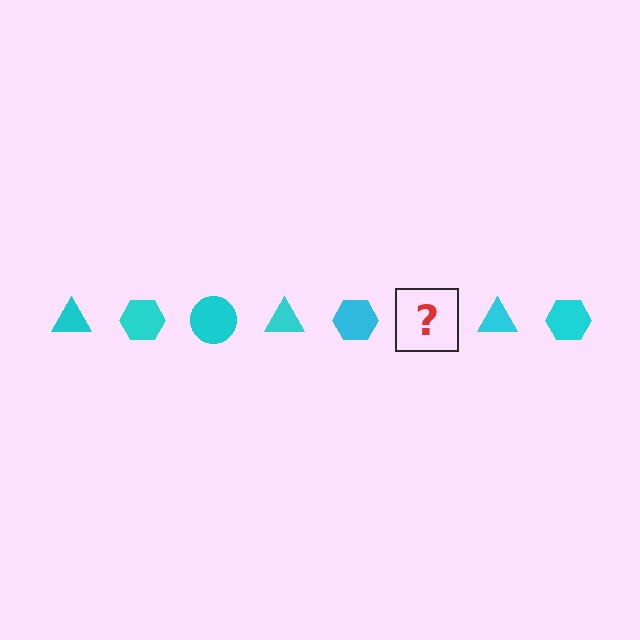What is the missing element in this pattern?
The missing element is a cyan circle.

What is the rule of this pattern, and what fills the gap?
The rule is that the pattern cycles through triangle, hexagon, circle shapes in cyan. The gap should be filled with a cyan circle.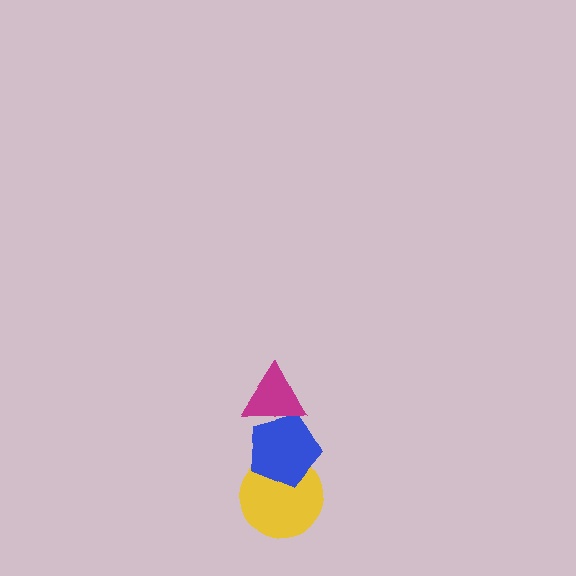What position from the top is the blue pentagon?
The blue pentagon is 2nd from the top.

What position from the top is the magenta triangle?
The magenta triangle is 1st from the top.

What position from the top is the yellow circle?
The yellow circle is 3rd from the top.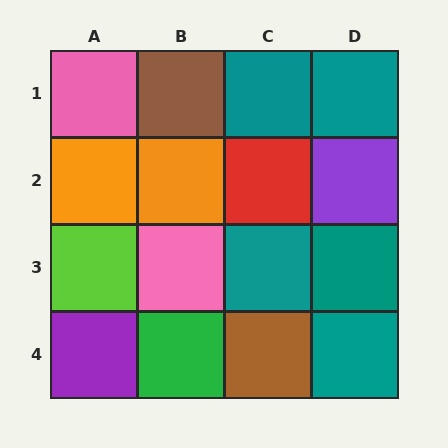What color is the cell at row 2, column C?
Red.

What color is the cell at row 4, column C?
Brown.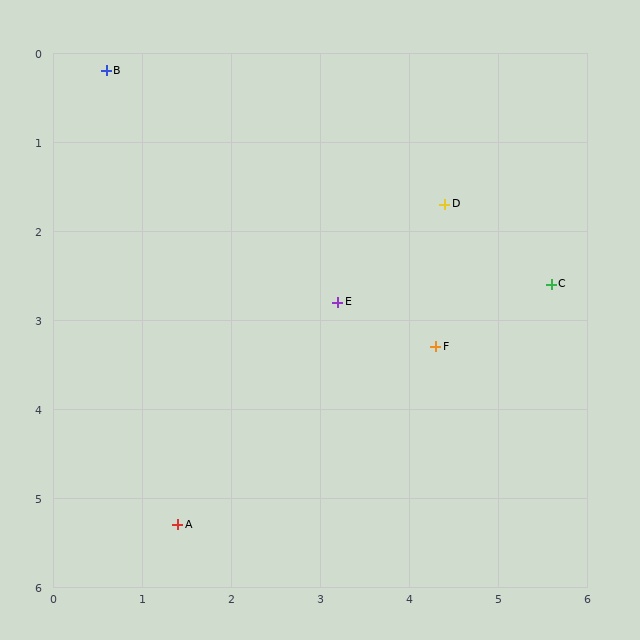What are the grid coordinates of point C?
Point C is at approximately (5.6, 2.6).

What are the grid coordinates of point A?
Point A is at approximately (1.4, 5.3).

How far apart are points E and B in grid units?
Points E and B are about 3.7 grid units apart.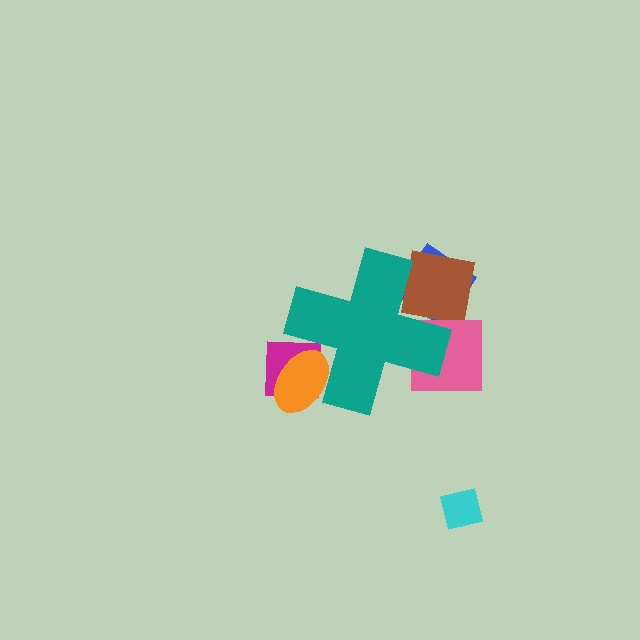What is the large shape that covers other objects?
A teal cross.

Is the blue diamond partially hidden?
Yes, the blue diamond is partially hidden behind the teal cross.